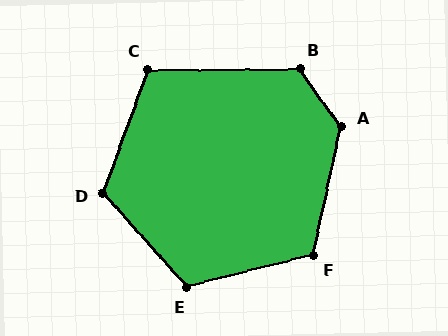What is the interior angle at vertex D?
Approximately 118 degrees (obtuse).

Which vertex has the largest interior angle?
A, at approximately 132 degrees.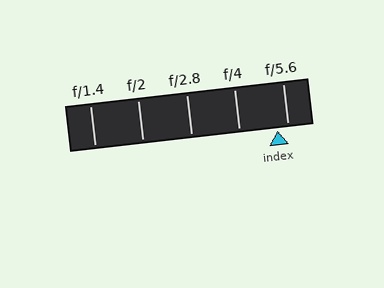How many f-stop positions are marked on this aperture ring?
There are 5 f-stop positions marked.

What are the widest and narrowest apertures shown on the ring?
The widest aperture shown is f/1.4 and the narrowest is f/5.6.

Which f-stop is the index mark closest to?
The index mark is closest to f/5.6.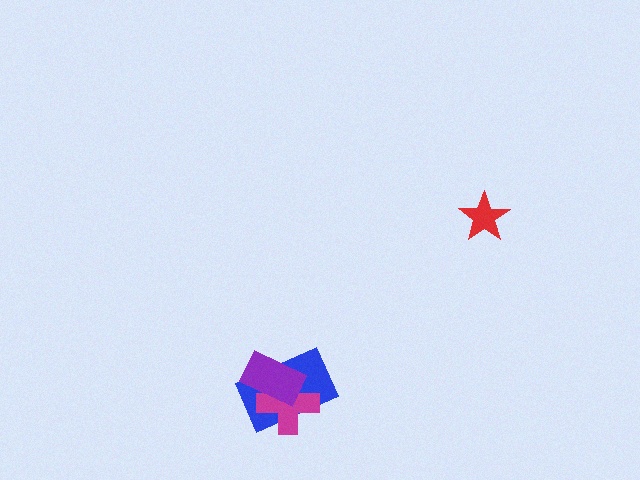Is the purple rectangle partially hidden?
No, no other shape covers it.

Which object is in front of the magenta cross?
The purple rectangle is in front of the magenta cross.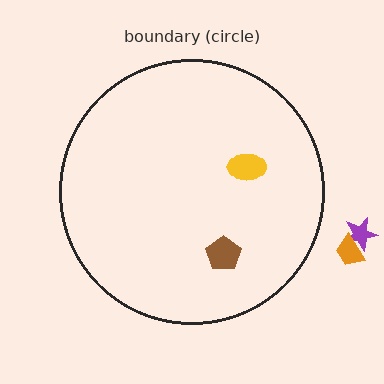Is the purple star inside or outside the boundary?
Outside.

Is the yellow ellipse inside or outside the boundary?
Inside.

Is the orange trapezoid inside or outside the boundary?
Outside.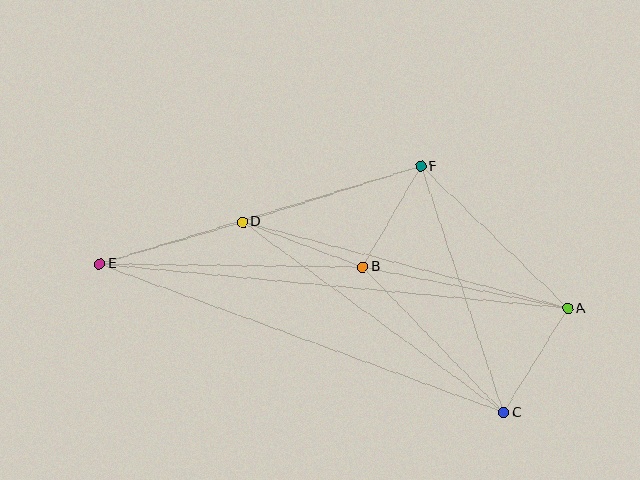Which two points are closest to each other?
Points B and F are closest to each other.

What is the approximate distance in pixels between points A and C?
The distance between A and C is approximately 122 pixels.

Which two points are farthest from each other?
Points A and E are farthest from each other.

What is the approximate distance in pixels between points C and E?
The distance between C and E is approximately 431 pixels.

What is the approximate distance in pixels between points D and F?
The distance between D and F is approximately 187 pixels.